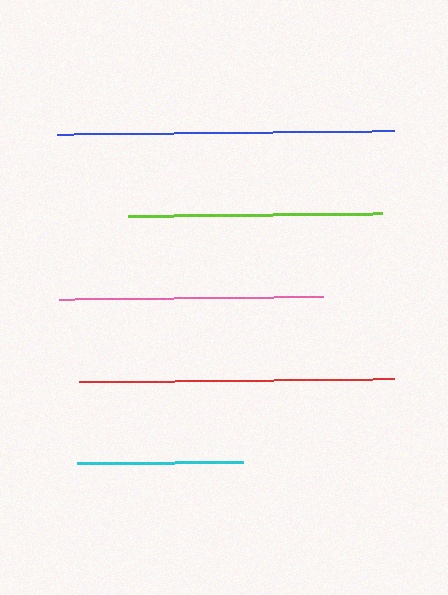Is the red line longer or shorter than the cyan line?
The red line is longer than the cyan line.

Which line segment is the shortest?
The cyan line is the shortest at approximately 166 pixels.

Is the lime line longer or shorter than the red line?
The red line is longer than the lime line.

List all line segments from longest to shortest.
From longest to shortest: blue, red, pink, lime, cyan.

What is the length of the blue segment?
The blue segment is approximately 338 pixels long.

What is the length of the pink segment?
The pink segment is approximately 264 pixels long.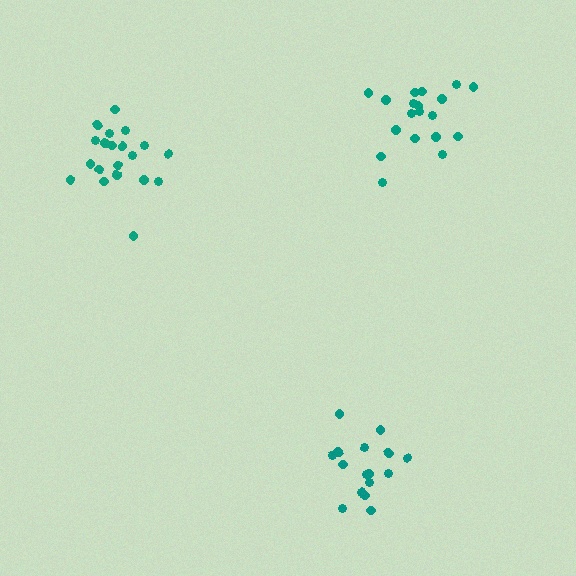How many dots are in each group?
Group 1: 21 dots, Group 2: 16 dots, Group 3: 20 dots (57 total).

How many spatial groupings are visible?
There are 3 spatial groupings.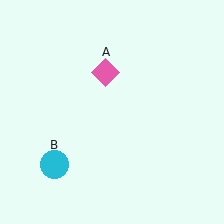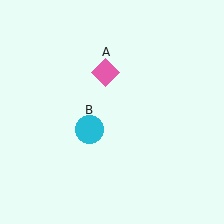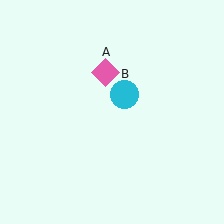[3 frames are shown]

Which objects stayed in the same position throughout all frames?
Pink diamond (object A) remained stationary.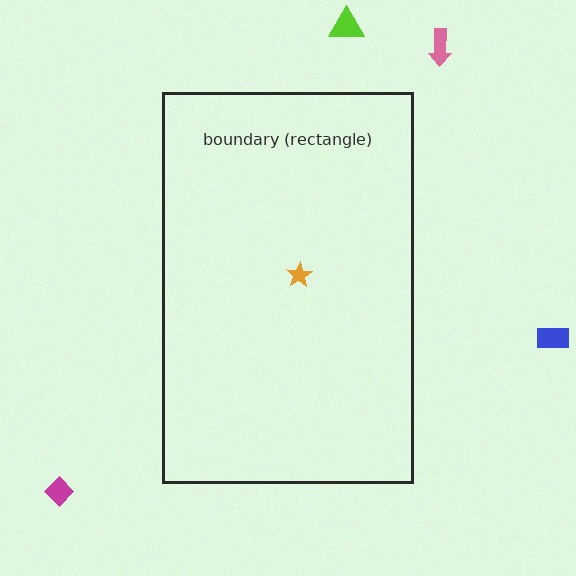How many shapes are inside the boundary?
1 inside, 4 outside.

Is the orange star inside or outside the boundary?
Inside.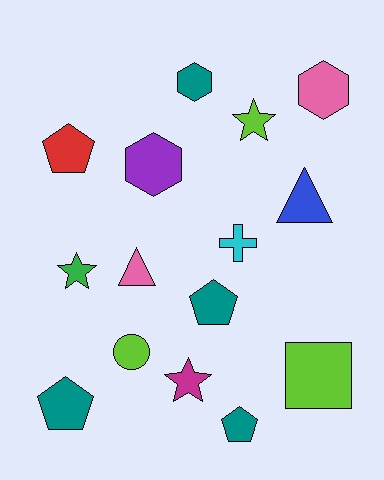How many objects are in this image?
There are 15 objects.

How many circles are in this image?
There is 1 circle.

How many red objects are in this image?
There is 1 red object.